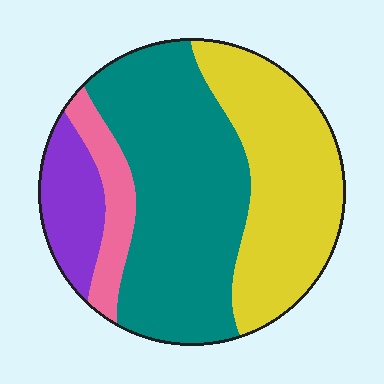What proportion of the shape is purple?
Purple covers 11% of the shape.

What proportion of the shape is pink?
Pink covers 9% of the shape.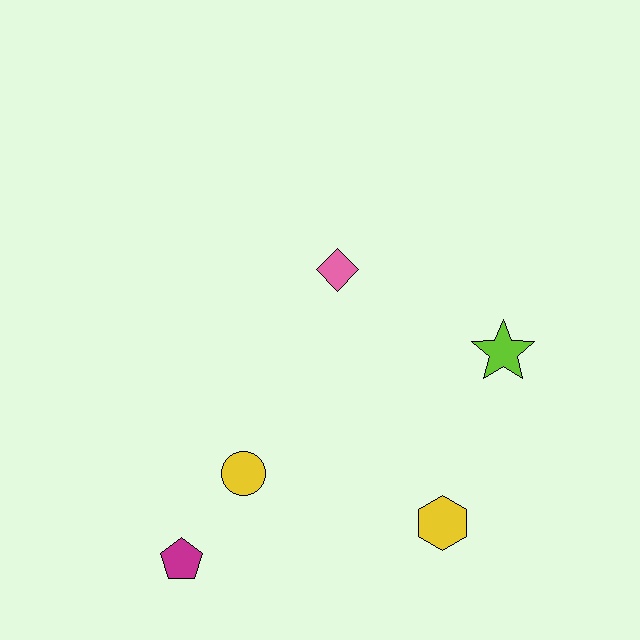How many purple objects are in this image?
There are no purple objects.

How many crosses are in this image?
There are no crosses.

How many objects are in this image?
There are 5 objects.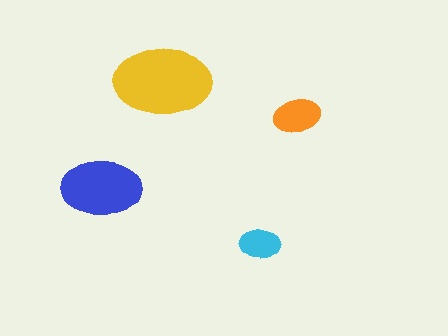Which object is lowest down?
The cyan ellipse is bottommost.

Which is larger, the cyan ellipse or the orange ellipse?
The orange one.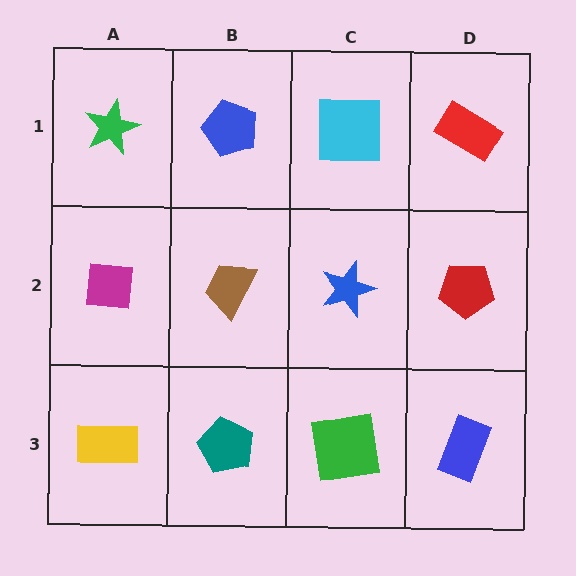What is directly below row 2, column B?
A teal pentagon.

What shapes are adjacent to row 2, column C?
A cyan square (row 1, column C), a green square (row 3, column C), a brown trapezoid (row 2, column B), a red pentagon (row 2, column D).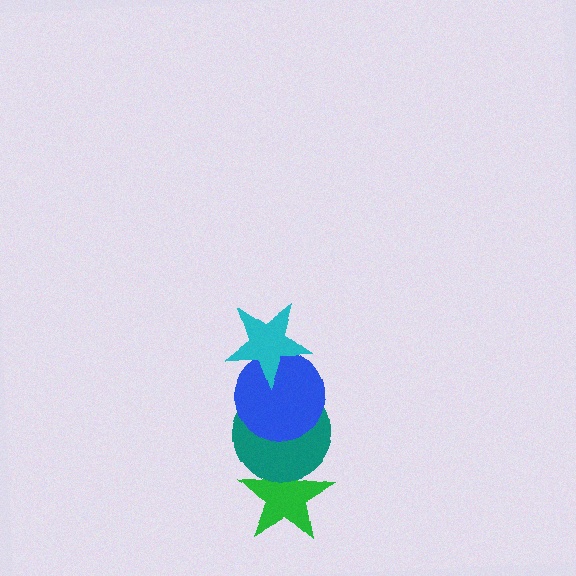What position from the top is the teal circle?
The teal circle is 3rd from the top.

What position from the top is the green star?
The green star is 4th from the top.